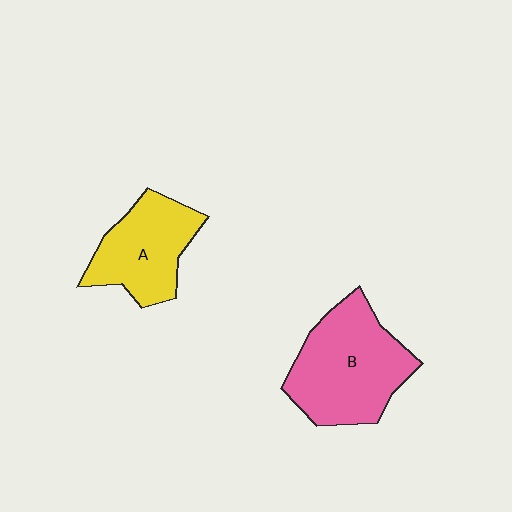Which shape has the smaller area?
Shape A (yellow).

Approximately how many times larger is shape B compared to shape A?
Approximately 1.4 times.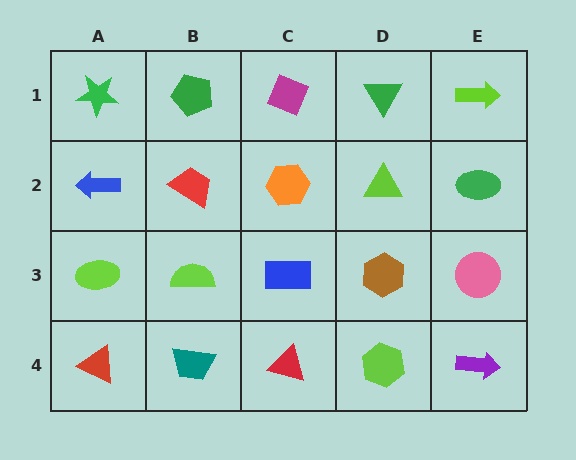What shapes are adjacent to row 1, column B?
A red trapezoid (row 2, column B), a green star (row 1, column A), a magenta diamond (row 1, column C).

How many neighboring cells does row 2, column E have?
3.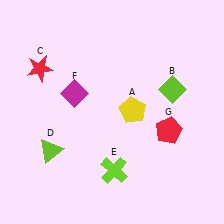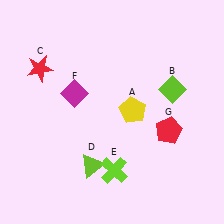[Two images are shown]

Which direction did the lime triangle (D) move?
The lime triangle (D) moved right.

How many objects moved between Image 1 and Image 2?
1 object moved between the two images.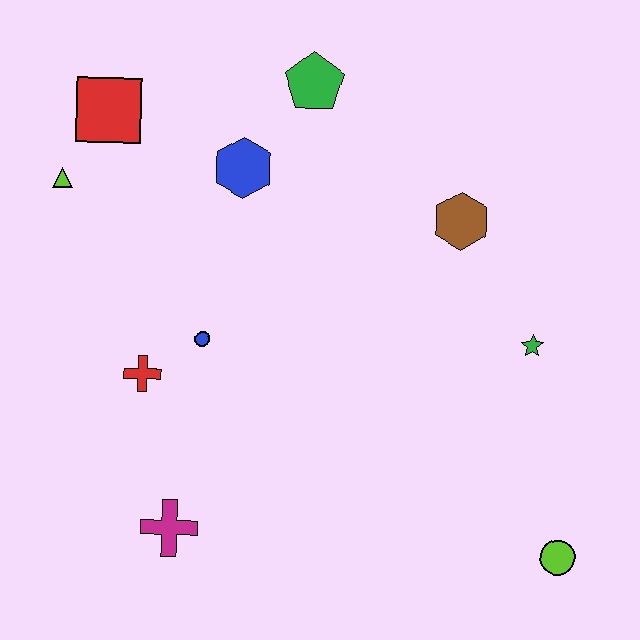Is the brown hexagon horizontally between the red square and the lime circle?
Yes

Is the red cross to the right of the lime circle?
No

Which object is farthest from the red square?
The lime circle is farthest from the red square.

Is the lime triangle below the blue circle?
No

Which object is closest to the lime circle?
The green star is closest to the lime circle.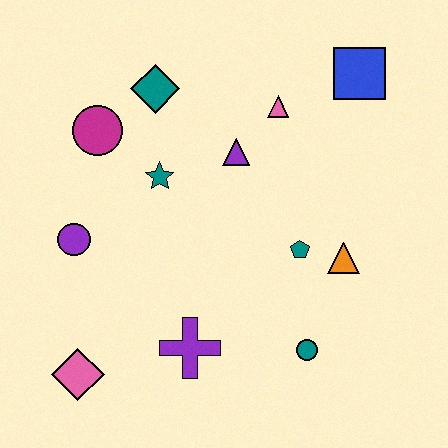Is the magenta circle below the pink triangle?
Yes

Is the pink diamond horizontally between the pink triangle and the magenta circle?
No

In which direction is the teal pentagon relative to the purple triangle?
The teal pentagon is below the purple triangle.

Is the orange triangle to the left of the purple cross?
No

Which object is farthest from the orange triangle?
The pink diamond is farthest from the orange triangle.